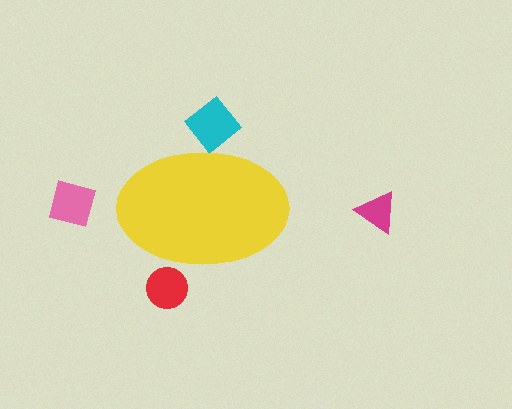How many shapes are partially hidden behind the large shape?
2 shapes are partially hidden.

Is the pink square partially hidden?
No, the pink square is fully visible.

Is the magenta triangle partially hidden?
No, the magenta triangle is fully visible.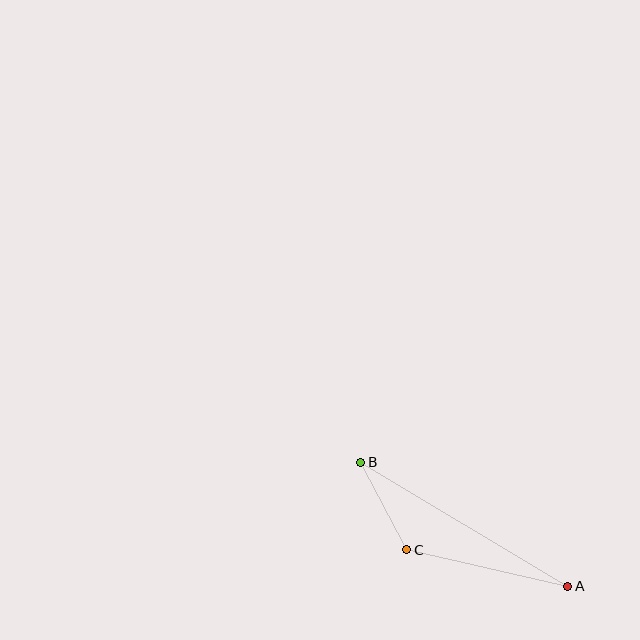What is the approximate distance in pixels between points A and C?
The distance between A and C is approximately 165 pixels.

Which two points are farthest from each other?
Points A and B are farthest from each other.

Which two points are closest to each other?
Points B and C are closest to each other.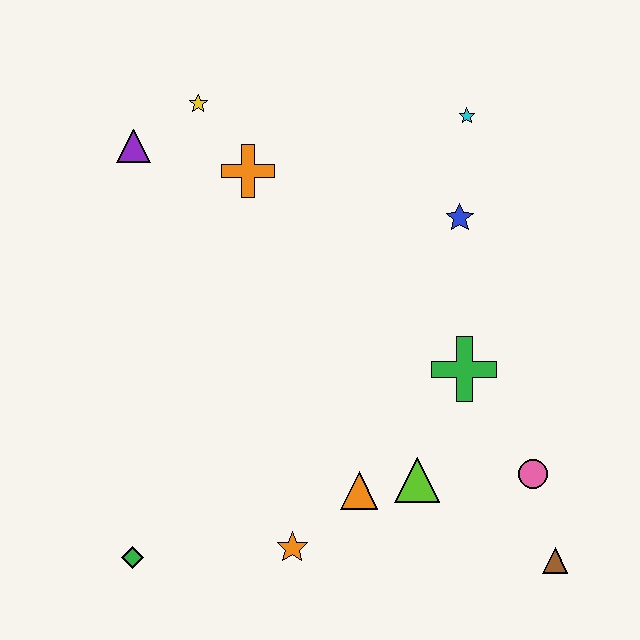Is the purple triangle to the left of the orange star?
Yes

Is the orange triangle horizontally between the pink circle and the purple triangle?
Yes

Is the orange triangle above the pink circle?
No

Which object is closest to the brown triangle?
The pink circle is closest to the brown triangle.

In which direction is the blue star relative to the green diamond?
The blue star is above the green diamond.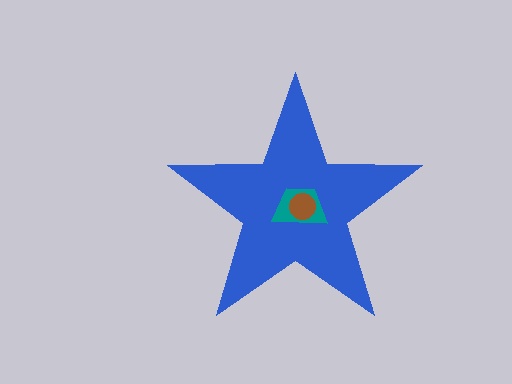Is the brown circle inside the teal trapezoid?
Yes.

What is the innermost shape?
The brown circle.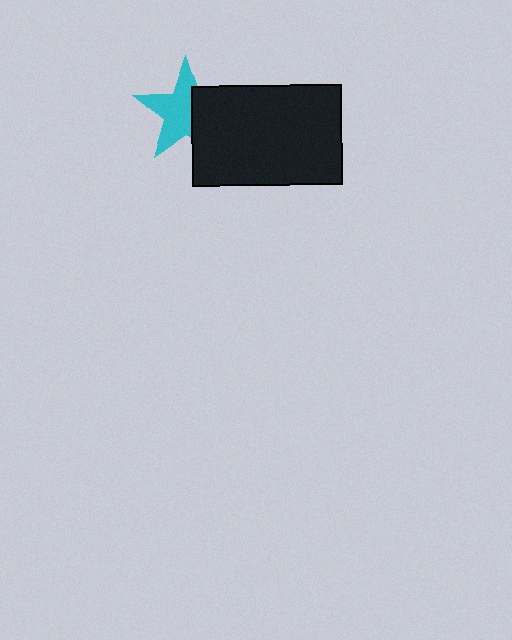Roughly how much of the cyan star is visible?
About half of it is visible (roughly 60%).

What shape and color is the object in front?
The object in front is a black rectangle.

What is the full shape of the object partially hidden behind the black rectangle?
The partially hidden object is a cyan star.